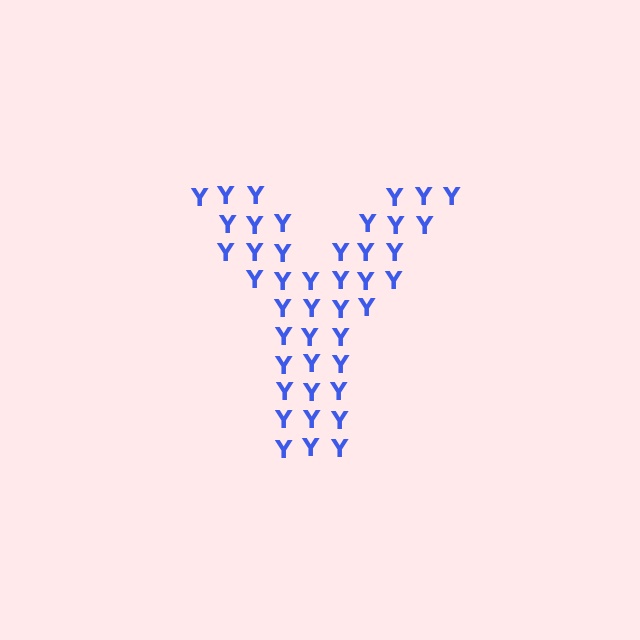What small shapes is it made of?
It is made of small letter Y's.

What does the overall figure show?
The overall figure shows the letter Y.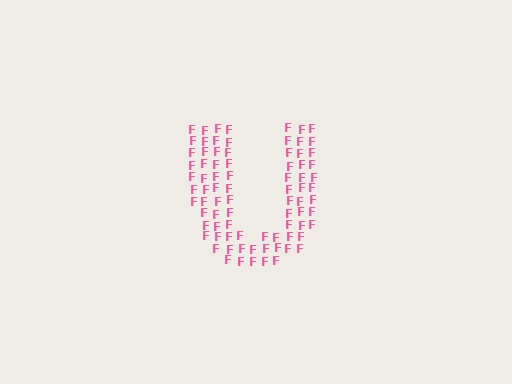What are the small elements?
The small elements are letter F's.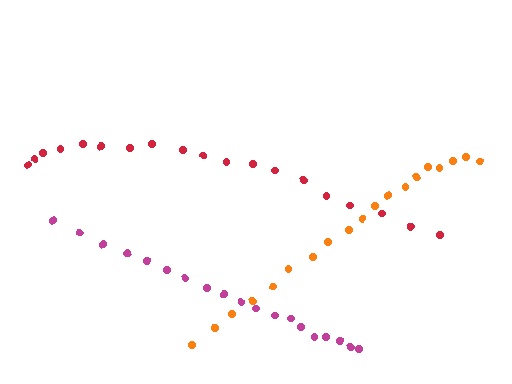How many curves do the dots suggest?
There are 3 distinct paths.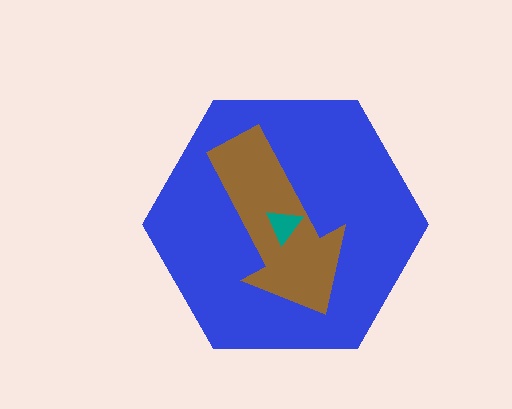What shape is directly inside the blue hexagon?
The brown arrow.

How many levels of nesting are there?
3.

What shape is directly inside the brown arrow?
The teal triangle.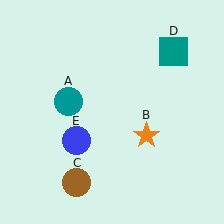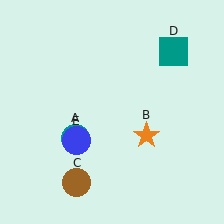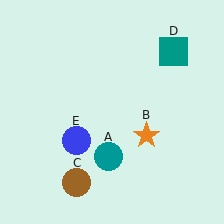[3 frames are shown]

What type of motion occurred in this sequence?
The teal circle (object A) rotated counterclockwise around the center of the scene.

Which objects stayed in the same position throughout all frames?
Orange star (object B) and brown circle (object C) and teal square (object D) and blue circle (object E) remained stationary.